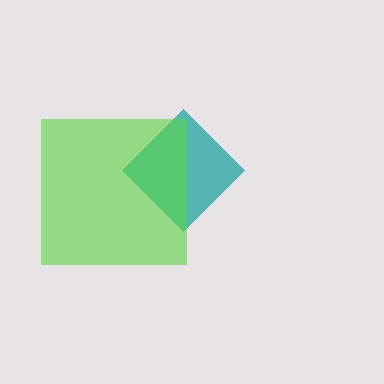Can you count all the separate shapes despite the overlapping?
Yes, there are 2 separate shapes.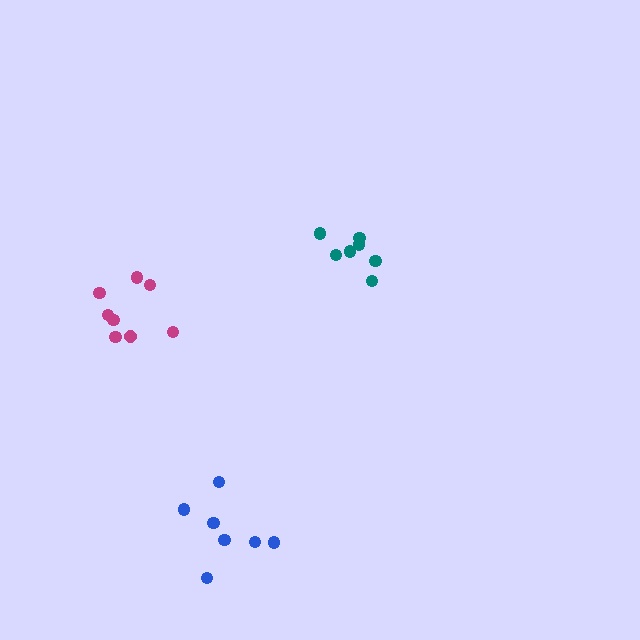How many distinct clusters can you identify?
There are 3 distinct clusters.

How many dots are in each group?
Group 1: 7 dots, Group 2: 7 dots, Group 3: 8 dots (22 total).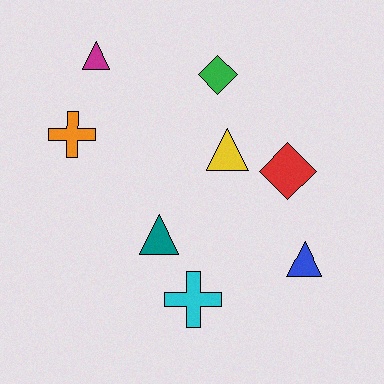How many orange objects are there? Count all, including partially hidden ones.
There is 1 orange object.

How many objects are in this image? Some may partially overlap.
There are 8 objects.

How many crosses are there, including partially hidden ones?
There are 2 crosses.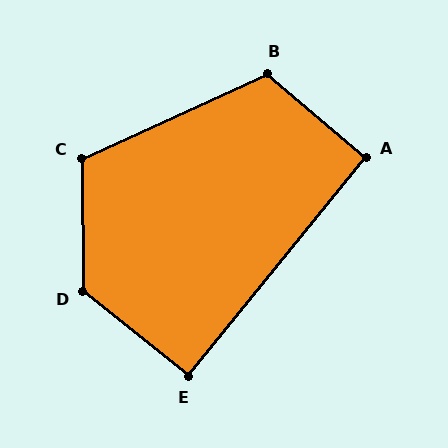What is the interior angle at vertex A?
Approximately 92 degrees (approximately right).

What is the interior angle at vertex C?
Approximately 114 degrees (obtuse).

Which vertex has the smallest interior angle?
E, at approximately 90 degrees.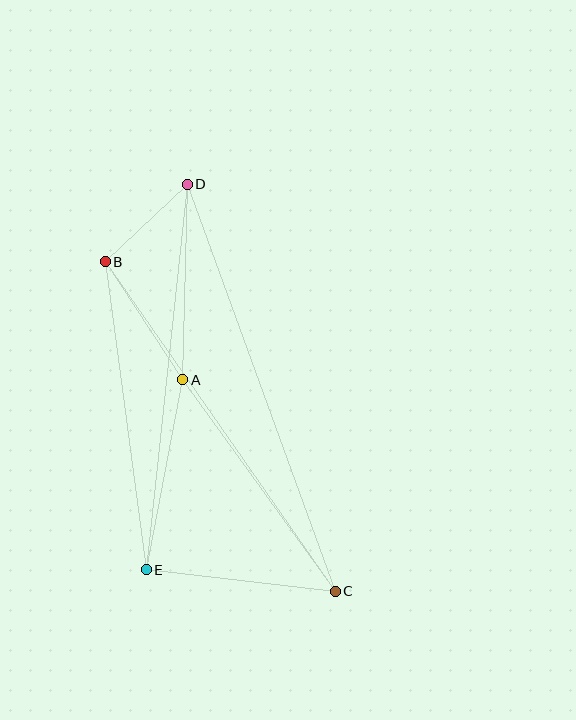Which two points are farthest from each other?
Points C and D are farthest from each other.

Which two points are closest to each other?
Points B and D are closest to each other.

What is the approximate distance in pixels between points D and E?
The distance between D and E is approximately 388 pixels.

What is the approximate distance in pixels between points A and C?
The distance between A and C is approximately 261 pixels.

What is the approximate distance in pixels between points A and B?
The distance between A and B is approximately 141 pixels.